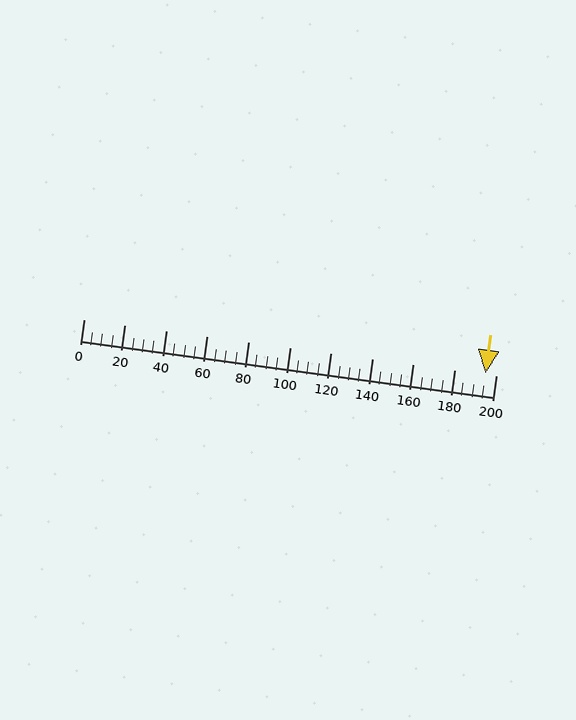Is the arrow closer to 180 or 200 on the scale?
The arrow is closer to 200.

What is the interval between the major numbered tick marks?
The major tick marks are spaced 20 units apart.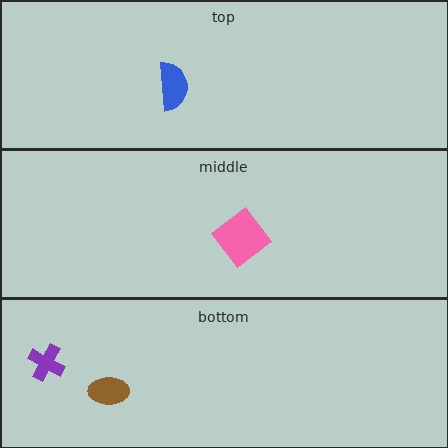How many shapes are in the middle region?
1.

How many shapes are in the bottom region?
2.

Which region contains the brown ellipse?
The bottom region.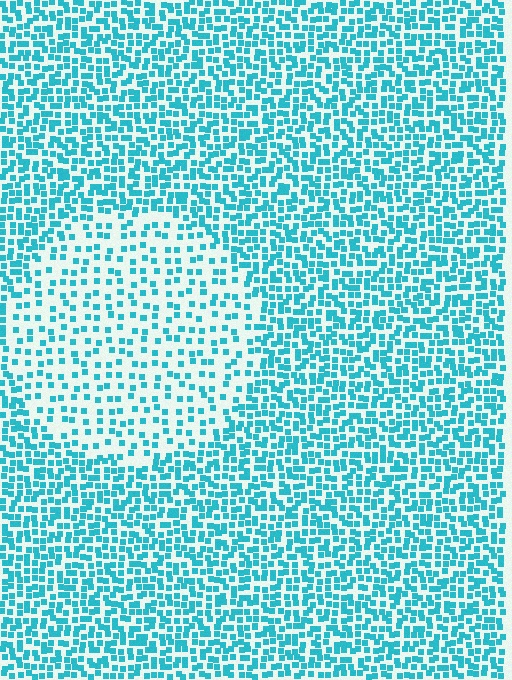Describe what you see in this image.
The image contains small cyan elements arranged at two different densities. A circle-shaped region is visible where the elements are less densely packed than the surrounding area.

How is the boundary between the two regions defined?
The boundary is defined by a change in element density (approximately 2.1x ratio). All elements are the same color, size, and shape.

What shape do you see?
I see a circle.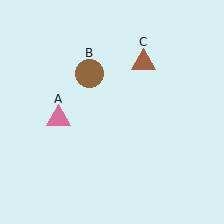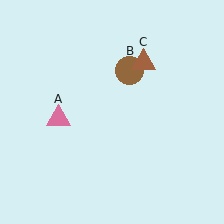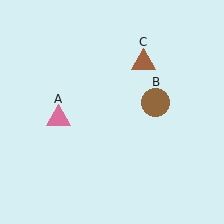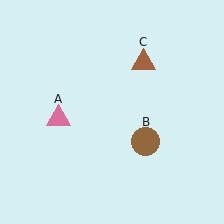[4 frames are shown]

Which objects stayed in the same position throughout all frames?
Pink triangle (object A) and brown triangle (object C) remained stationary.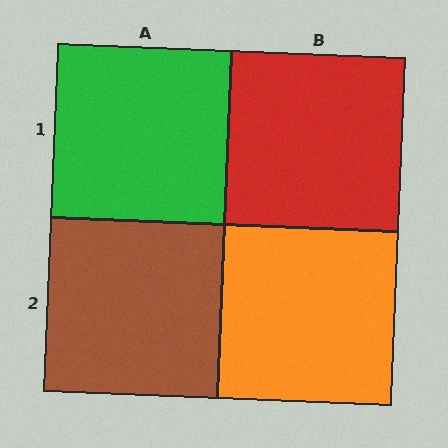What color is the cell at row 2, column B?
Orange.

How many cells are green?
1 cell is green.